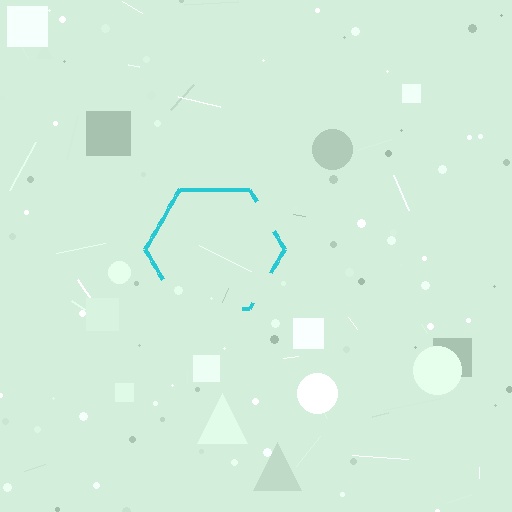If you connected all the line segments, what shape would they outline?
They would outline a hexagon.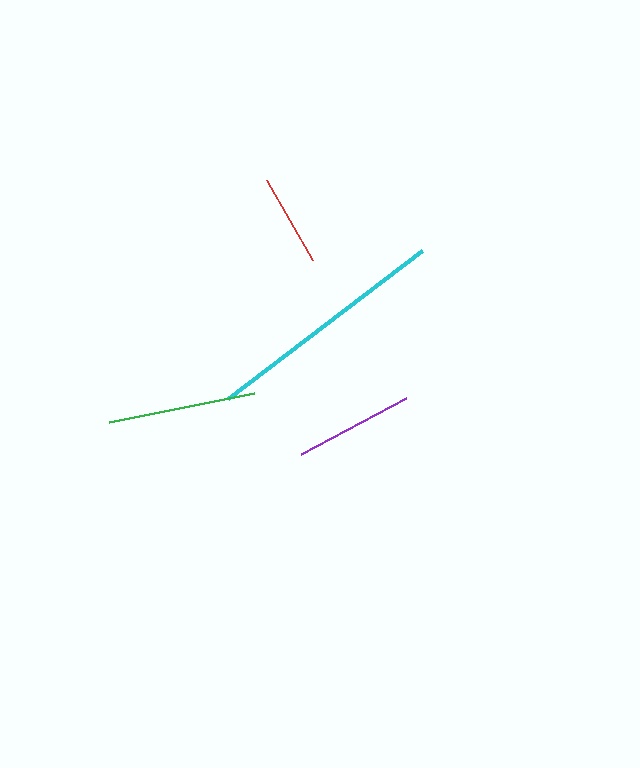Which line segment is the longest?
The cyan line is the longest at approximately 244 pixels.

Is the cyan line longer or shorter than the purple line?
The cyan line is longer than the purple line.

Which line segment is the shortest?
The red line is the shortest at approximately 92 pixels.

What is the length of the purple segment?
The purple segment is approximately 119 pixels long.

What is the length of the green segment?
The green segment is approximately 148 pixels long.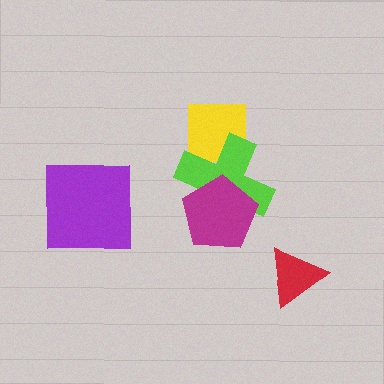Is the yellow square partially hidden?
Yes, it is partially covered by another shape.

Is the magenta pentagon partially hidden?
No, no other shape covers it.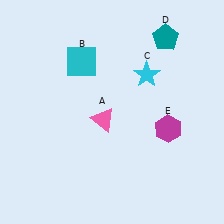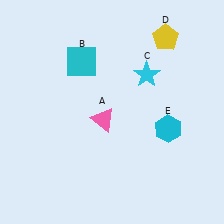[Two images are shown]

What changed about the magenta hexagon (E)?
In Image 1, E is magenta. In Image 2, it changed to cyan.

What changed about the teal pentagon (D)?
In Image 1, D is teal. In Image 2, it changed to yellow.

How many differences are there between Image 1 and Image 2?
There are 2 differences between the two images.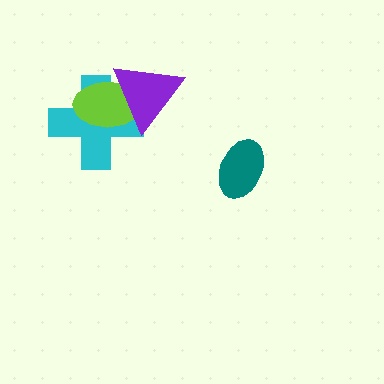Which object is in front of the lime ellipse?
The purple triangle is in front of the lime ellipse.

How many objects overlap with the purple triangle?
2 objects overlap with the purple triangle.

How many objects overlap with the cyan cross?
2 objects overlap with the cyan cross.